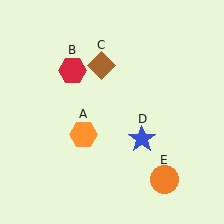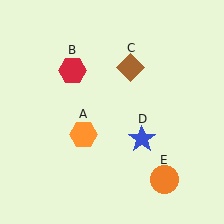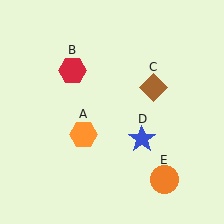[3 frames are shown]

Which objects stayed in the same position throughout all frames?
Orange hexagon (object A) and red hexagon (object B) and blue star (object D) and orange circle (object E) remained stationary.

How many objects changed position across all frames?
1 object changed position: brown diamond (object C).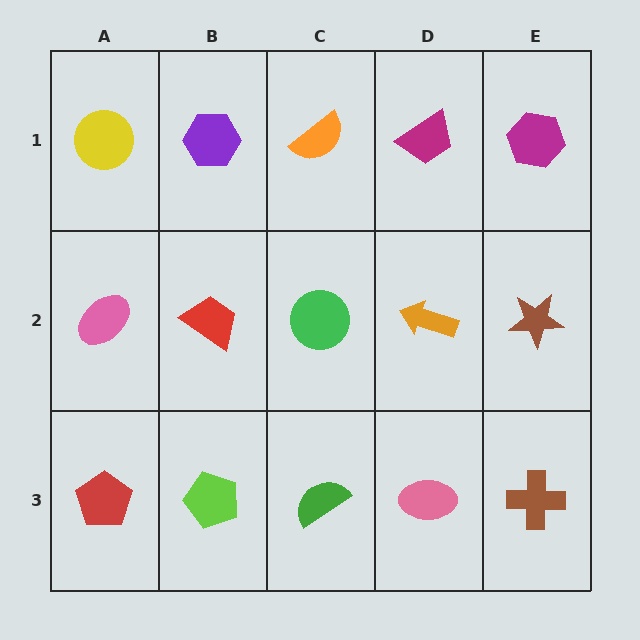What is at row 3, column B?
A lime pentagon.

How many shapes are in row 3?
5 shapes.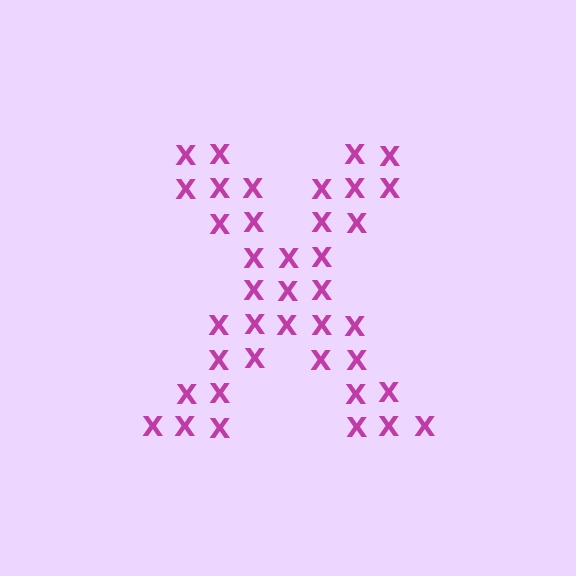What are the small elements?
The small elements are letter X's.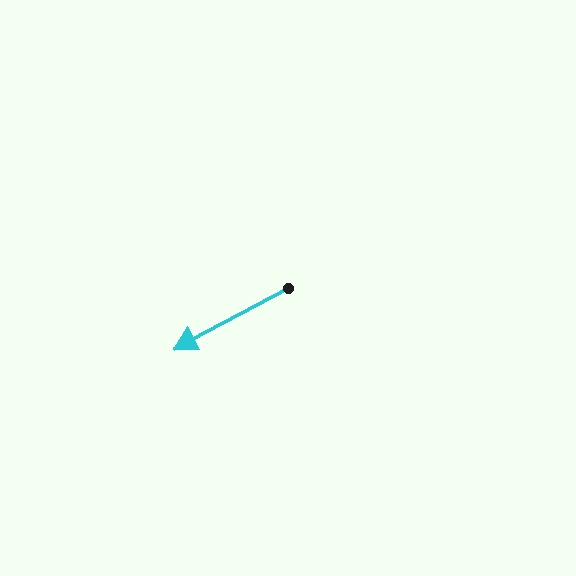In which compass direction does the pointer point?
Southwest.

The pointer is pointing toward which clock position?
Roughly 8 o'clock.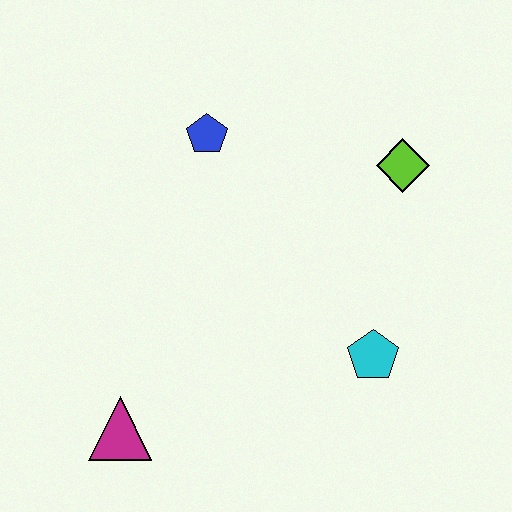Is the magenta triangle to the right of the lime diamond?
No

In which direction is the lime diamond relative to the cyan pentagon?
The lime diamond is above the cyan pentagon.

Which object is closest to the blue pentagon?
The lime diamond is closest to the blue pentagon.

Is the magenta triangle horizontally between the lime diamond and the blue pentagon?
No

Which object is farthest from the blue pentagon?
The magenta triangle is farthest from the blue pentagon.